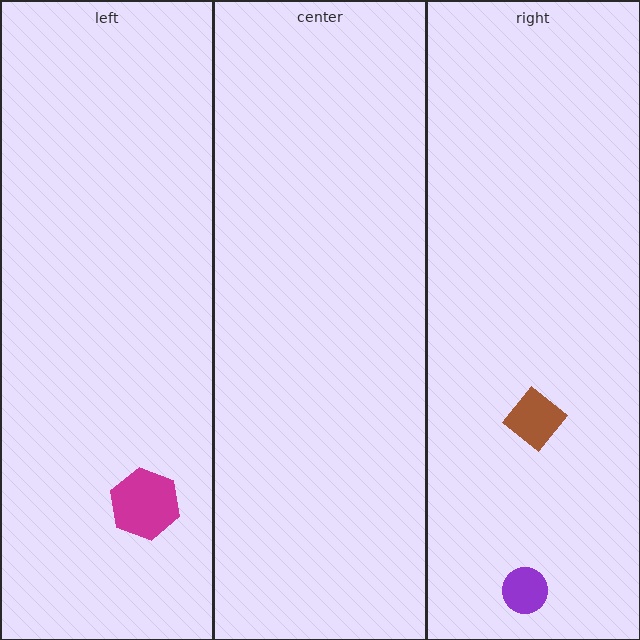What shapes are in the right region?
The purple circle, the brown diamond.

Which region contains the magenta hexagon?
The left region.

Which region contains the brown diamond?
The right region.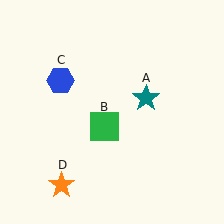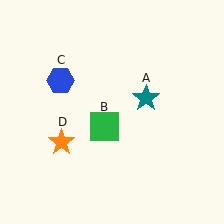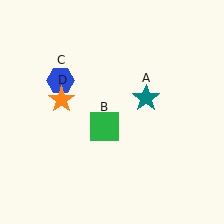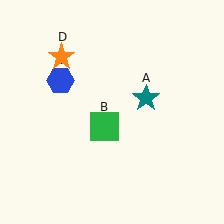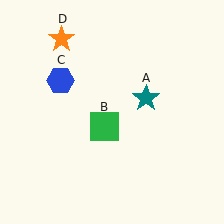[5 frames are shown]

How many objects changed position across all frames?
1 object changed position: orange star (object D).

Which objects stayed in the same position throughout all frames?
Teal star (object A) and green square (object B) and blue hexagon (object C) remained stationary.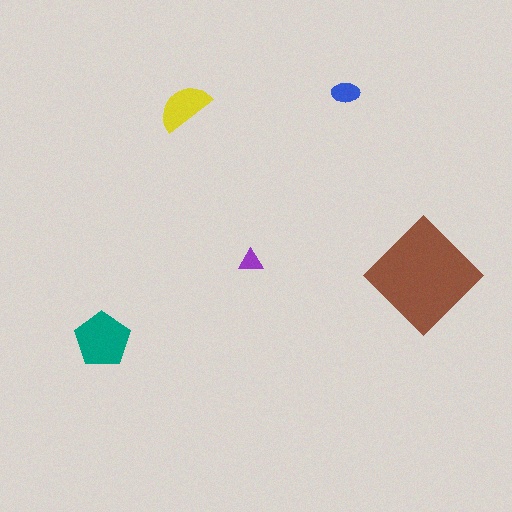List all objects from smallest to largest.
The purple triangle, the blue ellipse, the yellow semicircle, the teal pentagon, the brown diamond.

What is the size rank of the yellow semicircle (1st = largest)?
3rd.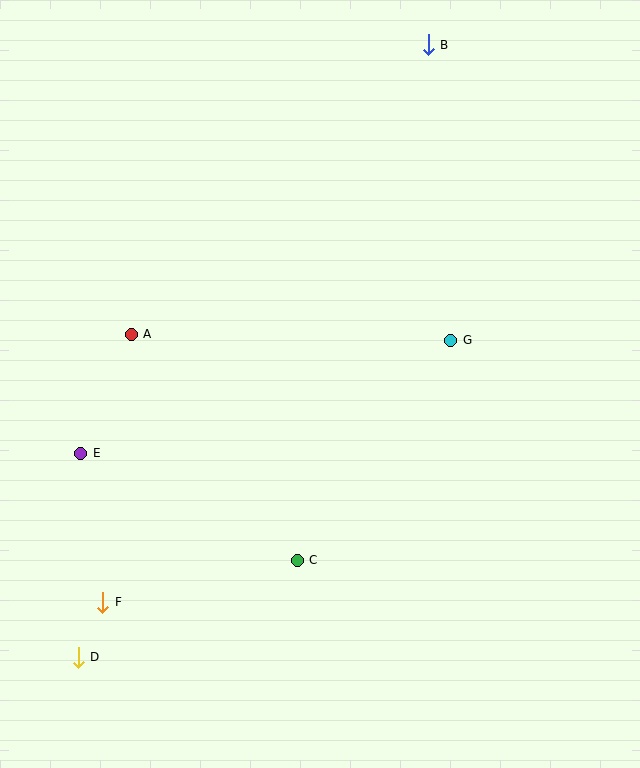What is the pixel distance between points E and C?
The distance between E and C is 242 pixels.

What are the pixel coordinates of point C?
Point C is at (297, 560).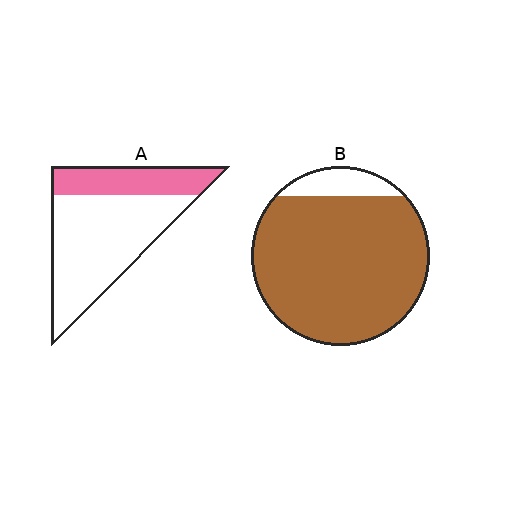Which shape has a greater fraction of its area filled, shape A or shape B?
Shape B.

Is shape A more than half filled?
No.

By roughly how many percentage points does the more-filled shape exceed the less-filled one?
By roughly 60 percentage points (B over A).